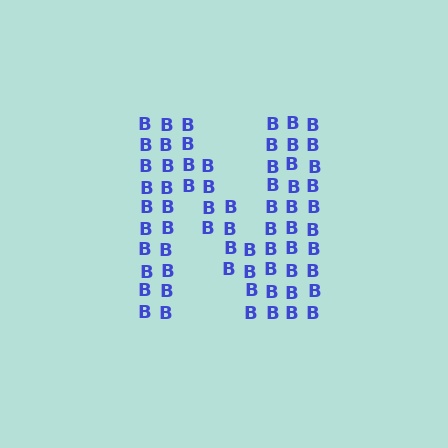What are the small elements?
The small elements are letter B's.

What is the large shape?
The large shape is the letter N.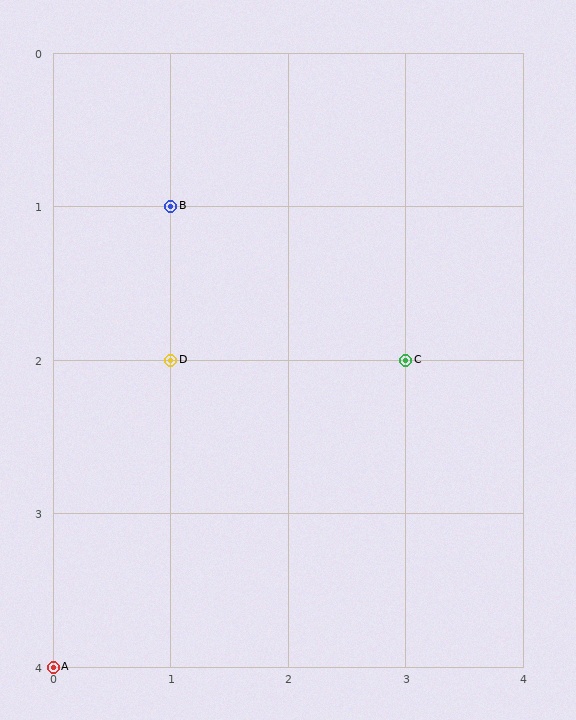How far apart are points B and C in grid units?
Points B and C are 2 columns and 1 row apart (about 2.2 grid units diagonally).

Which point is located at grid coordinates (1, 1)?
Point B is at (1, 1).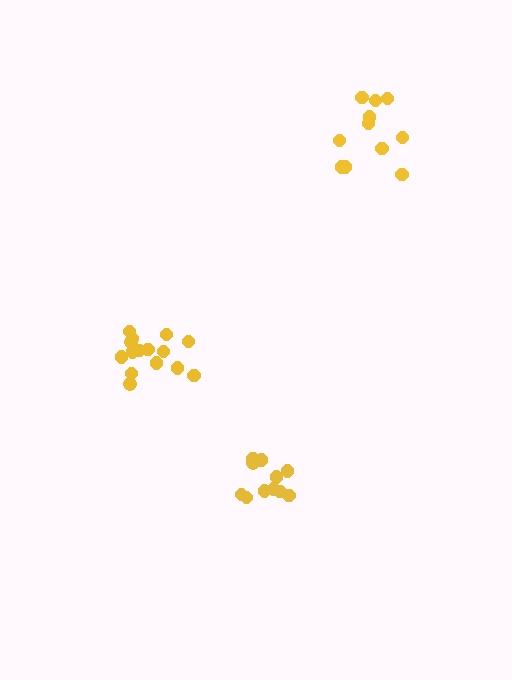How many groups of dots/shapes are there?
There are 3 groups.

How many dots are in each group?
Group 1: 11 dots, Group 2: 11 dots, Group 3: 15 dots (37 total).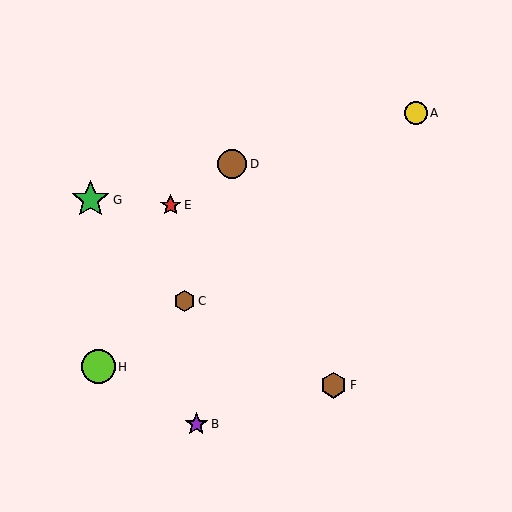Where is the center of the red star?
The center of the red star is at (171, 205).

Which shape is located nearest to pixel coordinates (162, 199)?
The red star (labeled E) at (171, 205) is nearest to that location.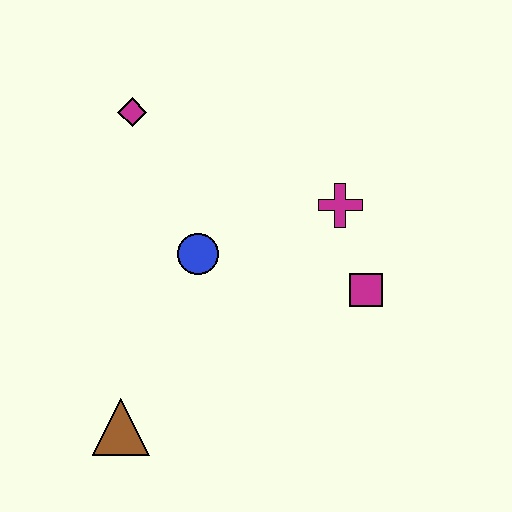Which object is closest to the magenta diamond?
The blue circle is closest to the magenta diamond.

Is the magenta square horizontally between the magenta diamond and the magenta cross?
No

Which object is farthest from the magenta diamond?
The brown triangle is farthest from the magenta diamond.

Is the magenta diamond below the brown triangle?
No